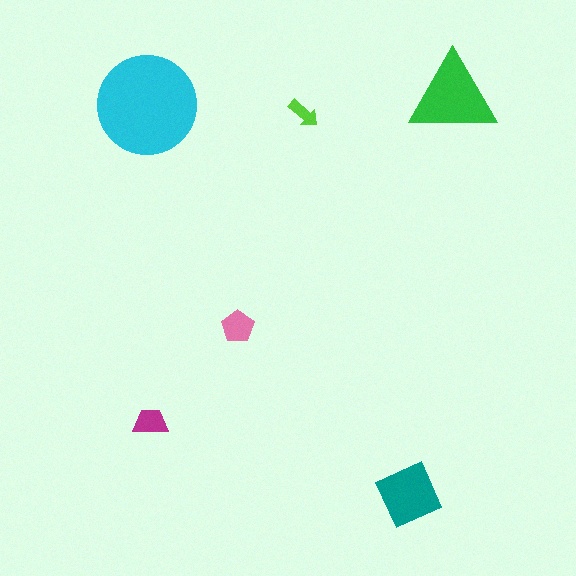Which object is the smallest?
The lime arrow.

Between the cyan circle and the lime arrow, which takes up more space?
The cyan circle.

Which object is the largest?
The cyan circle.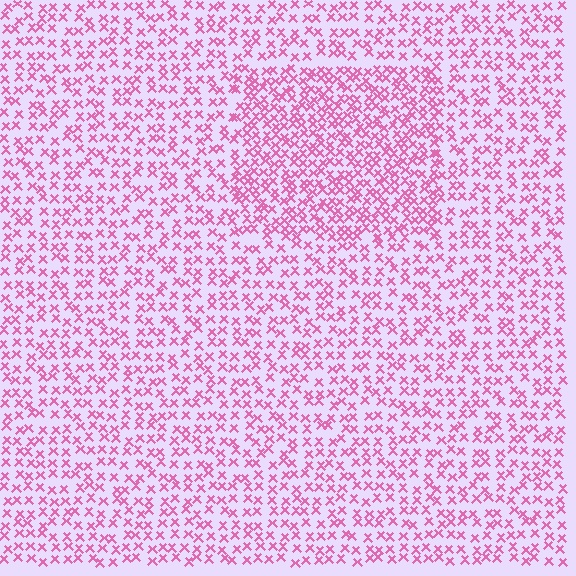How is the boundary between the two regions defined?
The boundary is defined by a change in element density (approximately 1.7x ratio). All elements are the same color, size, and shape.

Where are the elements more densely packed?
The elements are more densely packed inside the rectangle boundary.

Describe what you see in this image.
The image contains small pink elements arranged at two different densities. A rectangle-shaped region is visible where the elements are more densely packed than the surrounding area.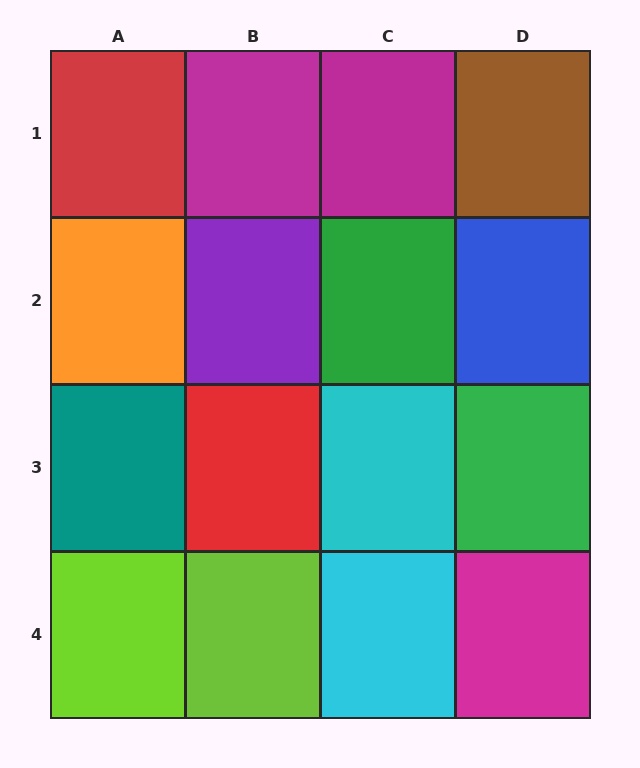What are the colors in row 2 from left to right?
Orange, purple, green, blue.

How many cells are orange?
1 cell is orange.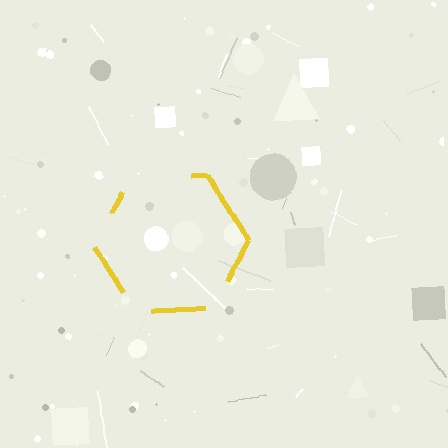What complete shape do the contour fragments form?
The contour fragments form a hexagon.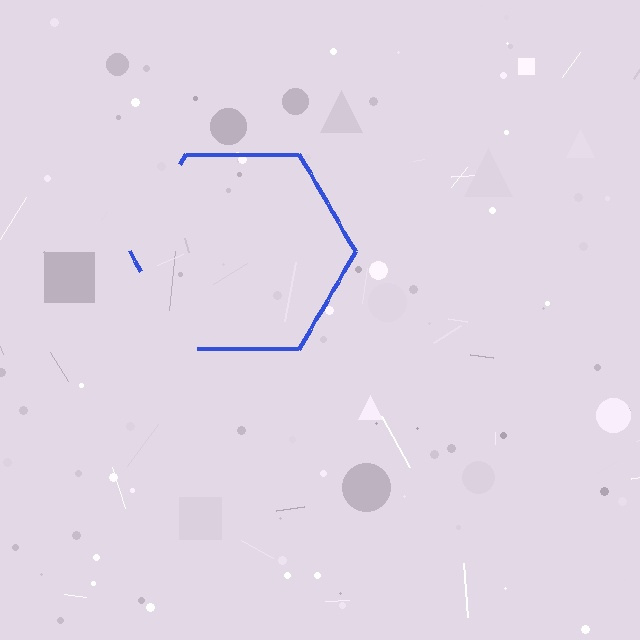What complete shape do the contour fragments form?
The contour fragments form a hexagon.